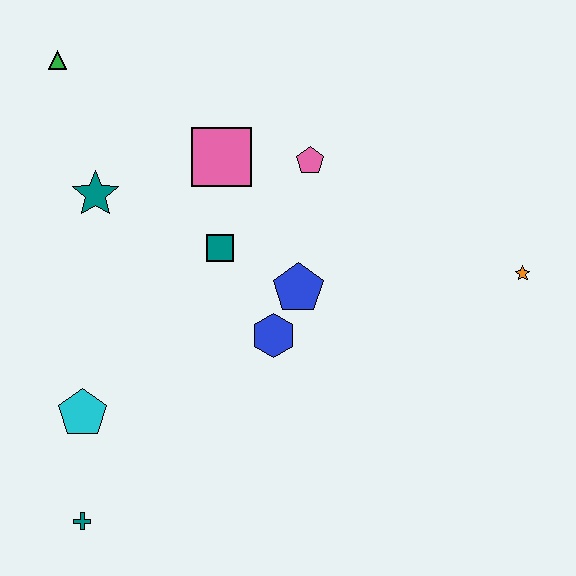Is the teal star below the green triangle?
Yes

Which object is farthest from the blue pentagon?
The green triangle is farthest from the blue pentagon.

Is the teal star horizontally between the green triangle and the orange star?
Yes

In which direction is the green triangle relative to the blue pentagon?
The green triangle is to the left of the blue pentagon.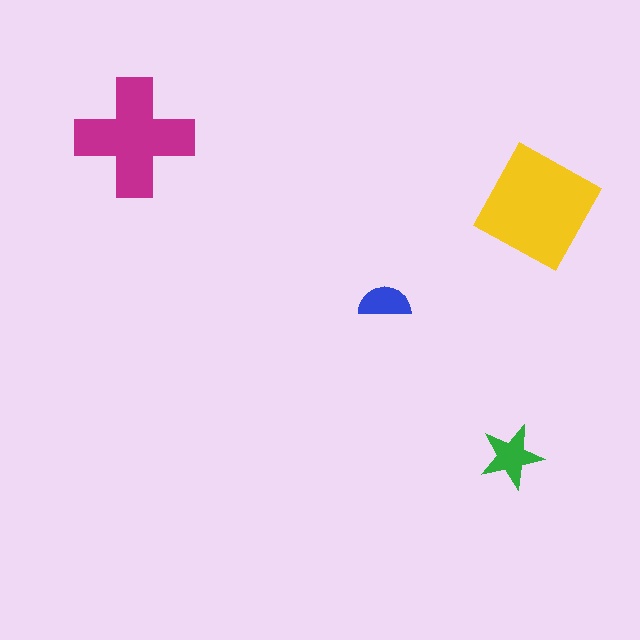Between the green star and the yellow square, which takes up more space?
The yellow square.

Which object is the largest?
The yellow square.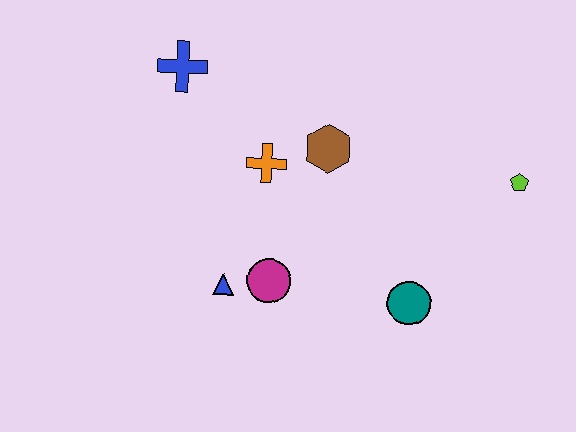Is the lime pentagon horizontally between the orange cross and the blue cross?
No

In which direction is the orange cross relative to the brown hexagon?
The orange cross is to the left of the brown hexagon.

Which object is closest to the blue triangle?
The magenta circle is closest to the blue triangle.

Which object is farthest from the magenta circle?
The lime pentagon is farthest from the magenta circle.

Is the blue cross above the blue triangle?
Yes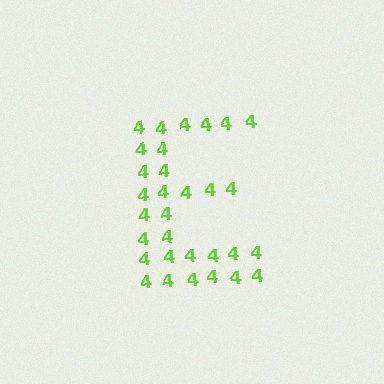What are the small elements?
The small elements are digit 4's.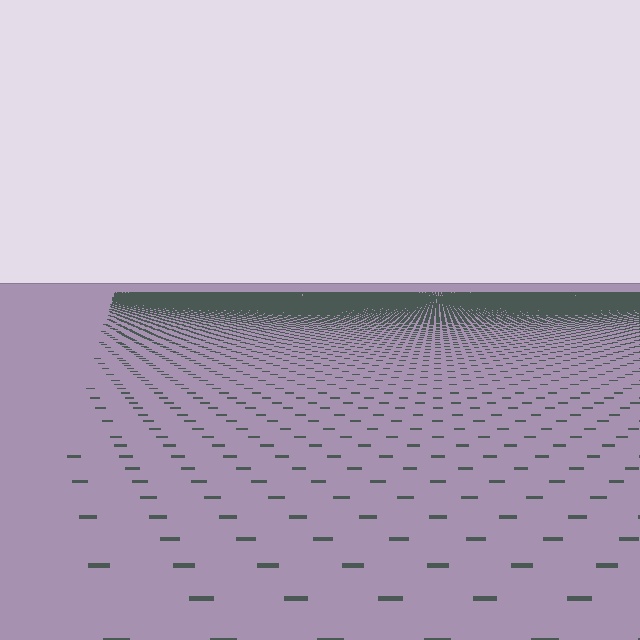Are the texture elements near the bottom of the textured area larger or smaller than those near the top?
Larger. Near the bottom, elements are closer to the viewer and appear at a bigger on-screen size.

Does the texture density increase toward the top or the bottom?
Density increases toward the top.